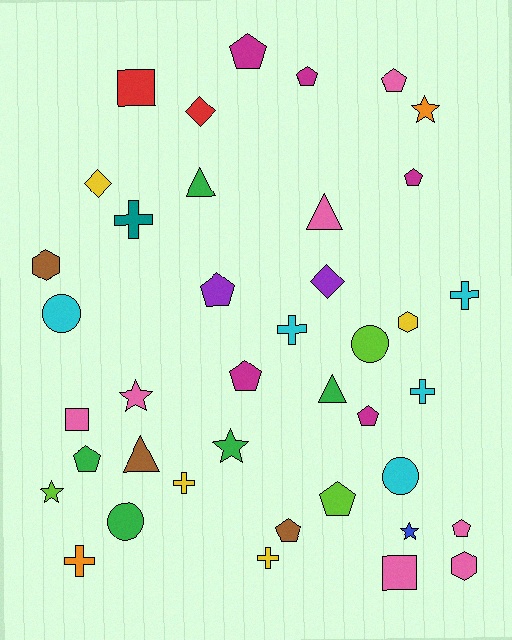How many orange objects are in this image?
There are 2 orange objects.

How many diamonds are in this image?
There are 3 diamonds.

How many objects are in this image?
There are 40 objects.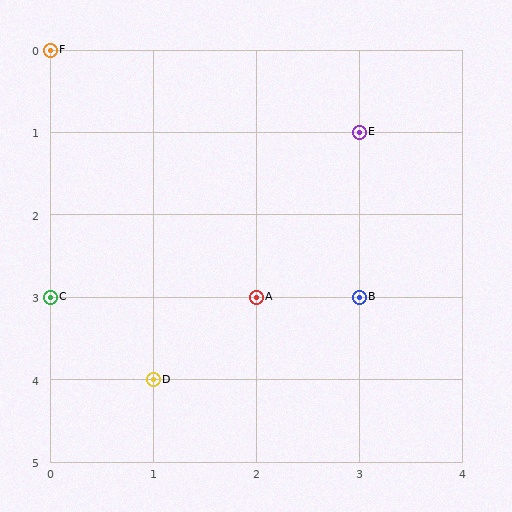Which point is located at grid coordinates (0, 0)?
Point F is at (0, 0).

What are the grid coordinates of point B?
Point B is at grid coordinates (3, 3).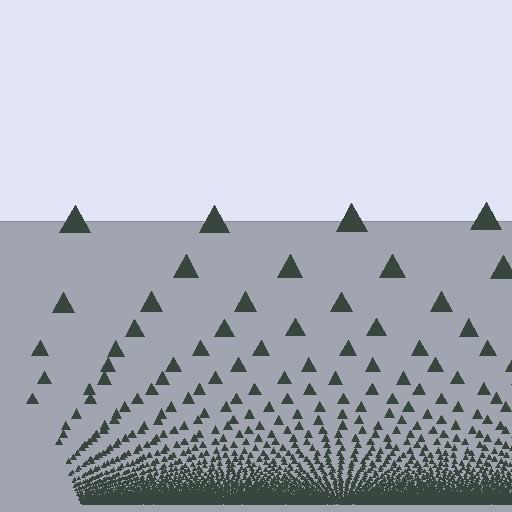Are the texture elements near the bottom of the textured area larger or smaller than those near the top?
Smaller. The gradient is inverted — elements near the bottom are smaller and denser.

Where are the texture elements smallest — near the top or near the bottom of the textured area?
Near the bottom.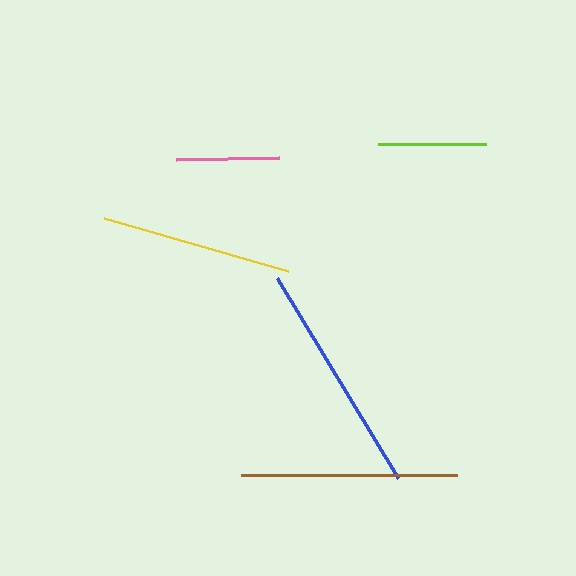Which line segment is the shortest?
The pink line is the shortest at approximately 104 pixels.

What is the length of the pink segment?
The pink segment is approximately 104 pixels long.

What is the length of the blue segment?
The blue segment is approximately 234 pixels long.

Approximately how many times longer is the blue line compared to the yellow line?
The blue line is approximately 1.2 times the length of the yellow line.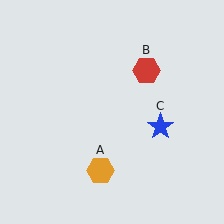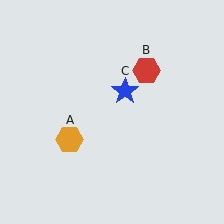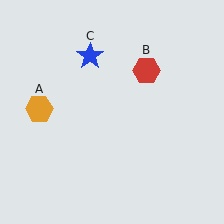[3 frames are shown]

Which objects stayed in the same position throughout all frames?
Red hexagon (object B) remained stationary.